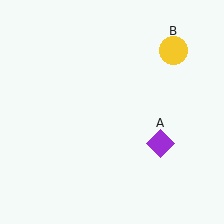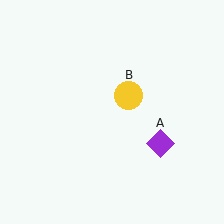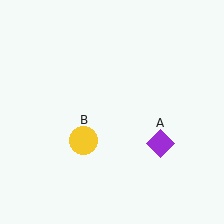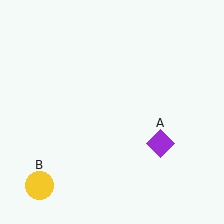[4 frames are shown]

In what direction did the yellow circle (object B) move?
The yellow circle (object B) moved down and to the left.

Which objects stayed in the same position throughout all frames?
Purple diamond (object A) remained stationary.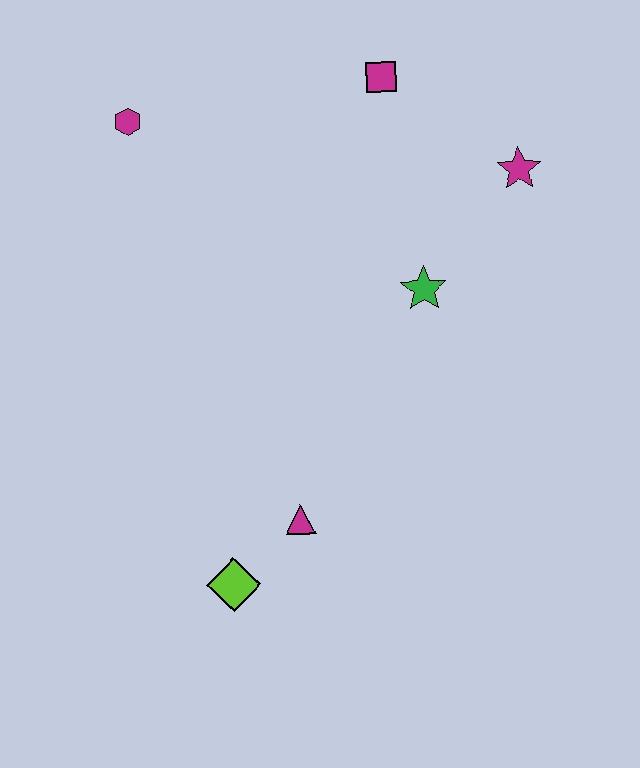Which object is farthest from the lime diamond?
The magenta square is farthest from the lime diamond.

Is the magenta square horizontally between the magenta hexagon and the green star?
Yes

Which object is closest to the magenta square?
The magenta star is closest to the magenta square.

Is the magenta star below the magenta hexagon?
Yes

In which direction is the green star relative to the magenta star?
The green star is below the magenta star.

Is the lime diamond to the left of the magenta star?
Yes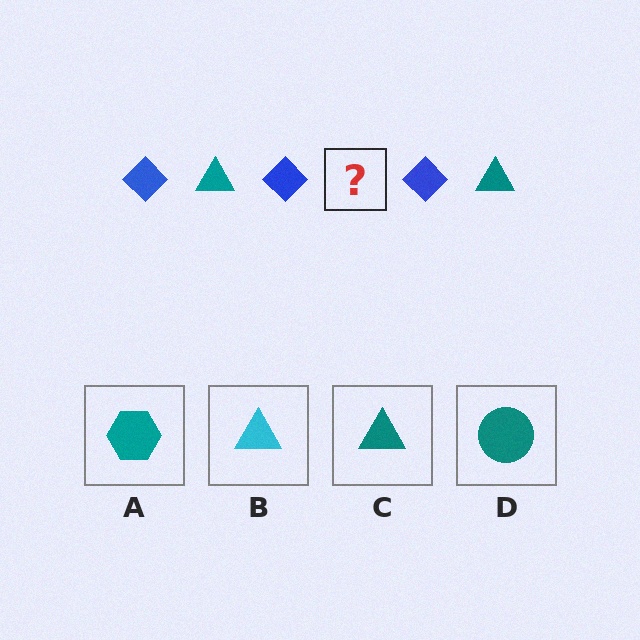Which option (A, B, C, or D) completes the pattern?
C.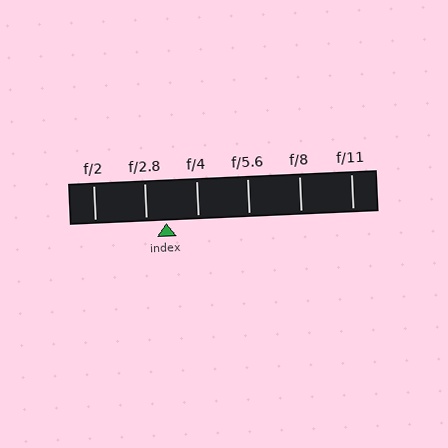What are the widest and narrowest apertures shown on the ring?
The widest aperture shown is f/2 and the narrowest is f/11.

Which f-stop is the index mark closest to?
The index mark is closest to f/2.8.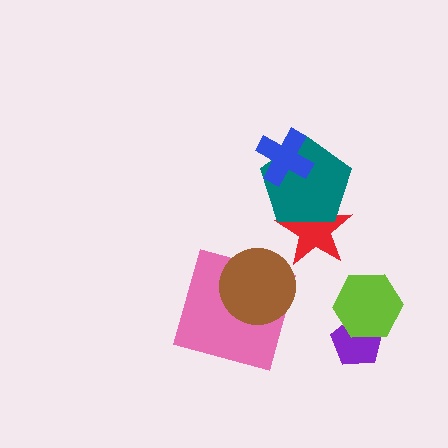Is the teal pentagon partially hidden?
Yes, it is partially covered by another shape.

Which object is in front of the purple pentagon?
The lime hexagon is in front of the purple pentagon.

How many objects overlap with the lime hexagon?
1 object overlaps with the lime hexagon.